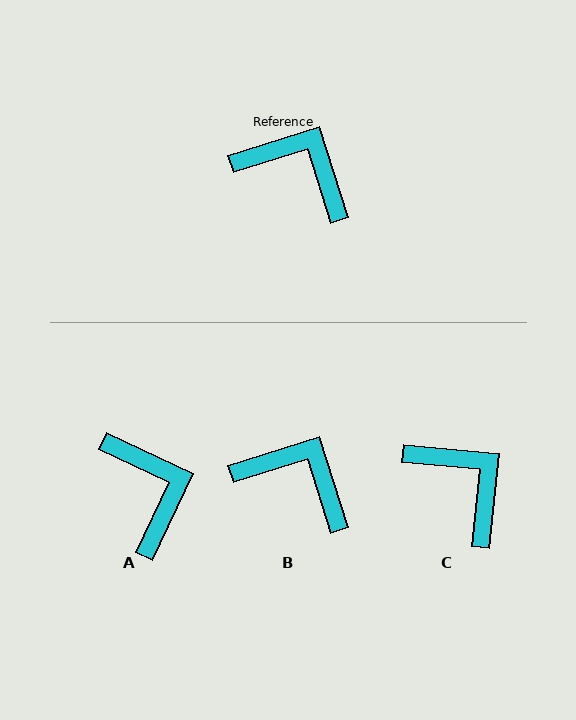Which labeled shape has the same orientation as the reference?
B.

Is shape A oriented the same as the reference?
No, it is off by about 43 degrees.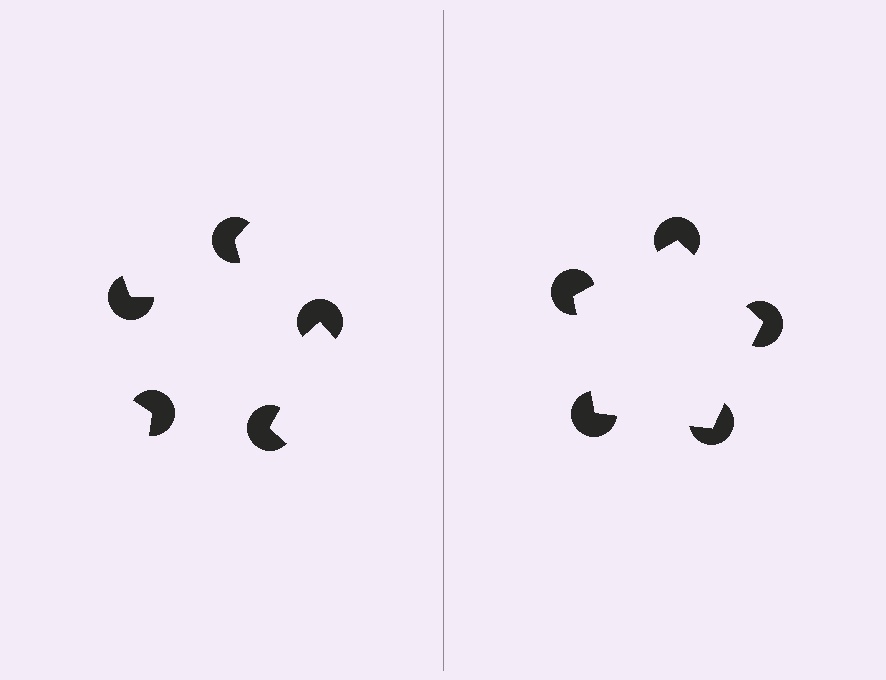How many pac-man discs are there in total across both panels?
10 — 5 on each side.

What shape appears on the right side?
An illusory pentagon.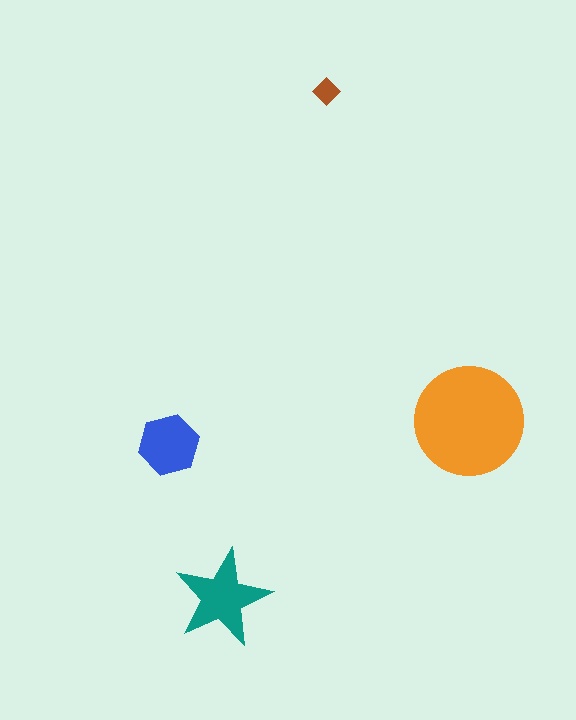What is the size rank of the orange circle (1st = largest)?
1st.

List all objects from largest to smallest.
The orange circle, the teal star, the blue hexagon, the brown diamond.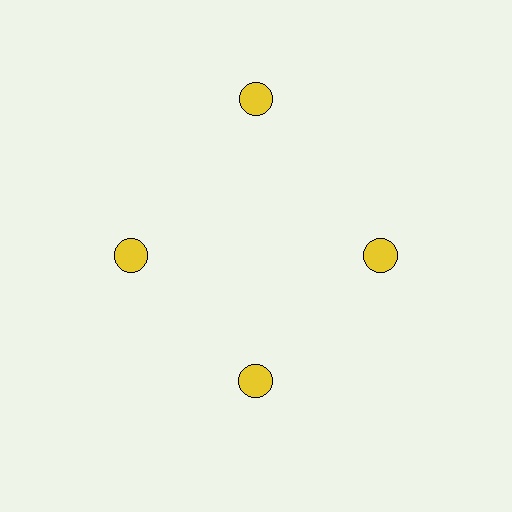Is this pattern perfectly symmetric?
No. The 4 yellow circles are arranged in a ring, but one element near the 12 o'clock position is pushed outward from the center, breaking the 4-fold rotational symmetry.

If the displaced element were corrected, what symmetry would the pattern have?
It would have 4-fold rotational symmetry — the pattern would map onto itself every 90 degrees.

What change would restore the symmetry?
The symmetry would be restored by moving it inward, back onto the ring so that all 4 circles sit at equal angles and equal distance from the center.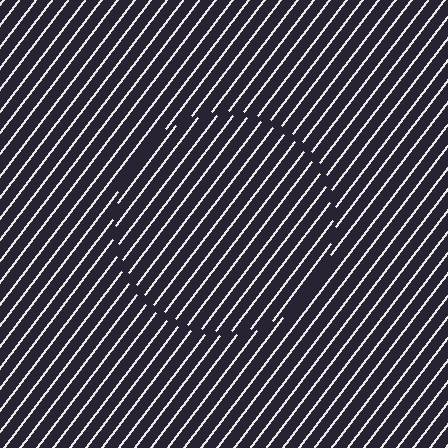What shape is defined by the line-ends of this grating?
An illusory circle. The interior of the shape contains the same grating, shifted by half a period — the contour is defined by the phase discontinuity where line-ends from the inner and outer gratings abut.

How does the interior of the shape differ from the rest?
The interior of the shape contains the same grating, shifted by half a period — the contour is defined by the phase discontinuity where line-ends from the inner and outer gratings abut.